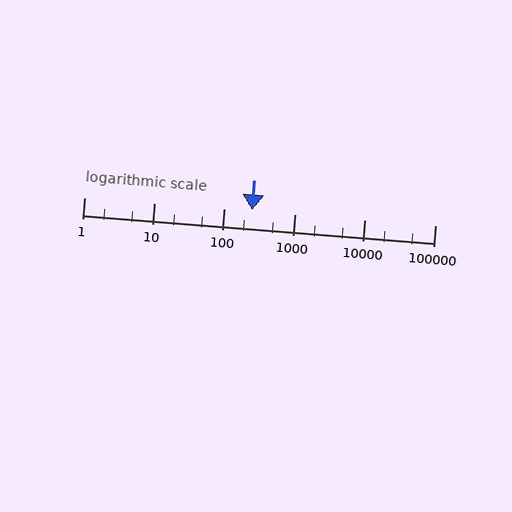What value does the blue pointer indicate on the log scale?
The pointer indicates approximately 250.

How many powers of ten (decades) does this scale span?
The scale spans 5 decades, from 1 to 100000.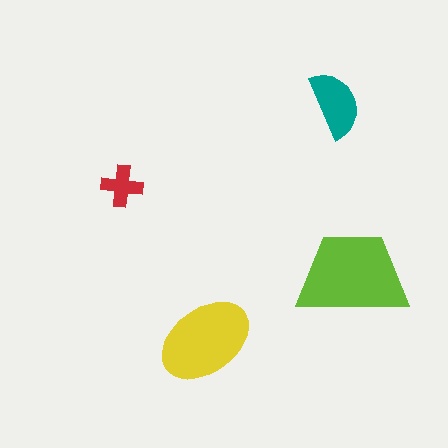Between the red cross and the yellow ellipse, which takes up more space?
The yellow ellipse.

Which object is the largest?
The lime trapezoid.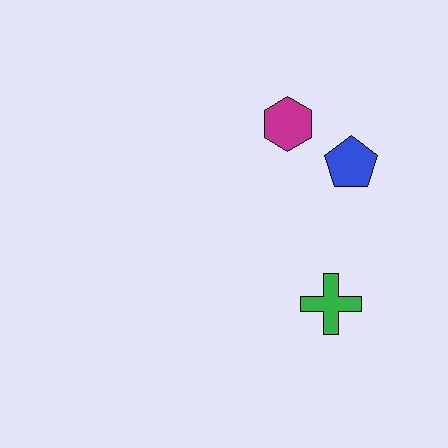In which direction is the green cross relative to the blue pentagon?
The green cross is below the blue pentagon.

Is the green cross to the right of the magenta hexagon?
Yes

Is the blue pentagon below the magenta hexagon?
Yes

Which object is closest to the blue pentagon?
The magenta hexagon is closest to the blue pentagon.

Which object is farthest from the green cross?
The magenta hexagon is farthest from the green cross.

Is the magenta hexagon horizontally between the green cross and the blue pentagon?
No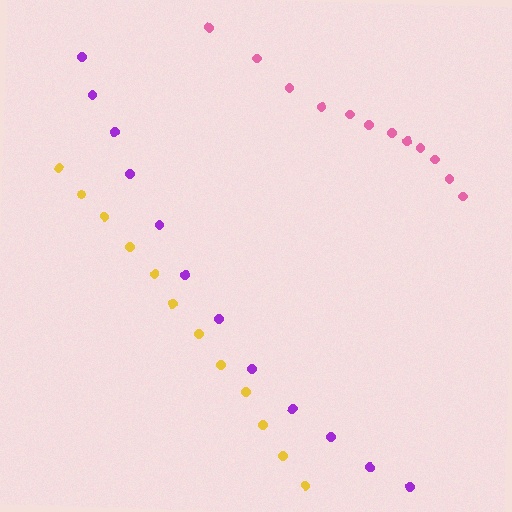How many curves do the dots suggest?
There are 3 distinct paths.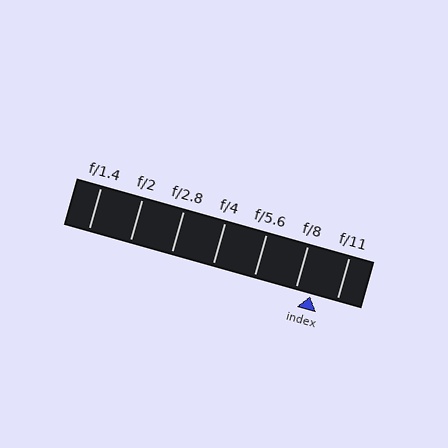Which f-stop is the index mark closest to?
The index mark is closest to f/8.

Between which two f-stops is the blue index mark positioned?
The index mark is between f/8 and f/11.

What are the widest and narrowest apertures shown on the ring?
The widest aperture shown is f/1.4 and the narrowest is f/11.